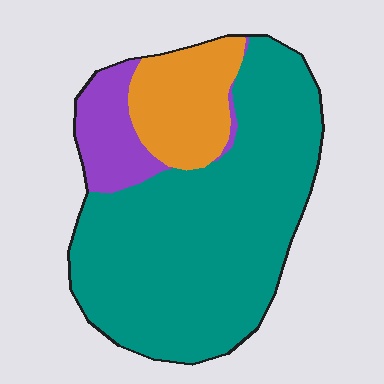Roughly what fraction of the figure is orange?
Orange covers roughly 15% of the figure.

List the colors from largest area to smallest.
From largest to smallest: teal, orange, purple.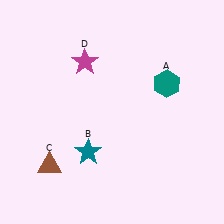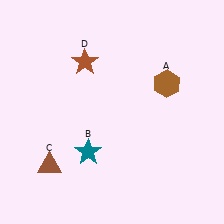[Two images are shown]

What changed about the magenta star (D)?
In Image 1, D is magenta. In Image 2, it changed to brown.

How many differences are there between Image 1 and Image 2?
There are 2 differences between the two images.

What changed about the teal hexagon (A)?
In Image 1, A is teal. In Image 2, it changed to brown.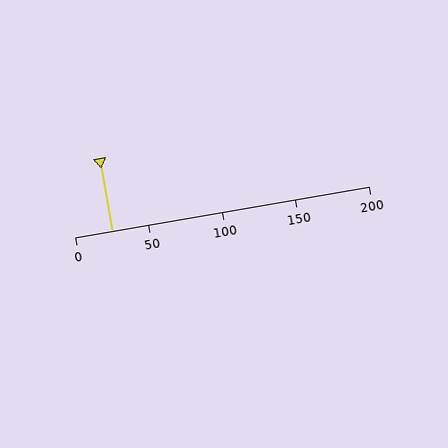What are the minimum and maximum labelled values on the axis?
The axis runs from 0 to 200.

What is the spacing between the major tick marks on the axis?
The major ticks are spaced 50 apart.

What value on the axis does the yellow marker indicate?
The marker indicates approximately 25.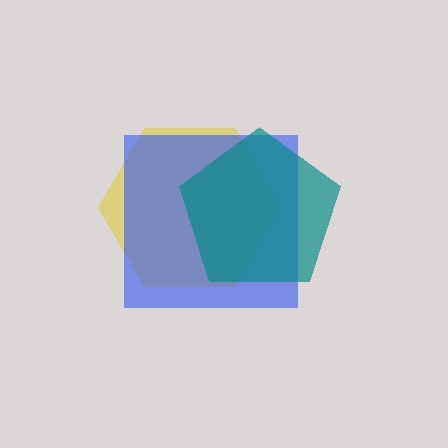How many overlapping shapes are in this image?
There are 3 overlapping shapes in the image.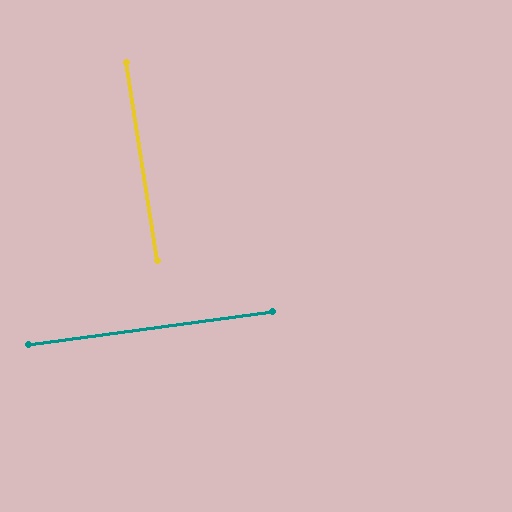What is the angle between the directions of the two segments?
Approximately 89 degrees.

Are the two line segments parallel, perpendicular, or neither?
Perpendicular — they meet at approximately 89°.